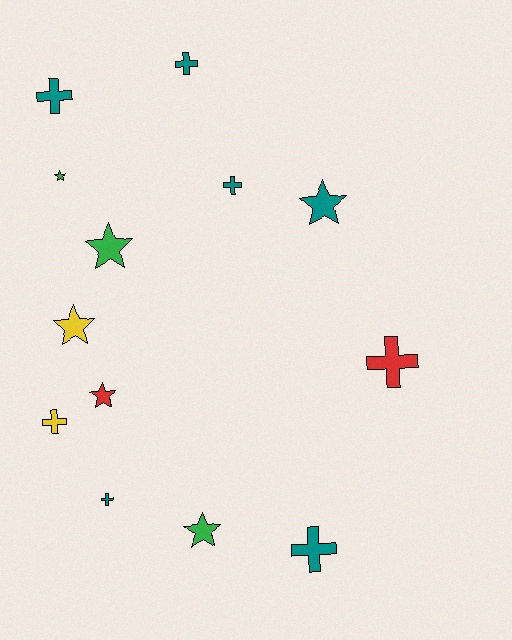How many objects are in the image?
There are 13 objects.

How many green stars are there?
There are 3 green stars.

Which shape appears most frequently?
Cross, with 7 objects.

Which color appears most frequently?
Teal, with 6 objects.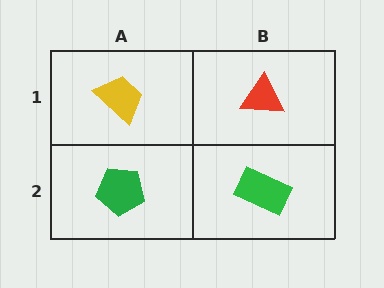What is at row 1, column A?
A yellow trapezoid.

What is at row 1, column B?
A red triangle.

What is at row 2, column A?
A green pentagon.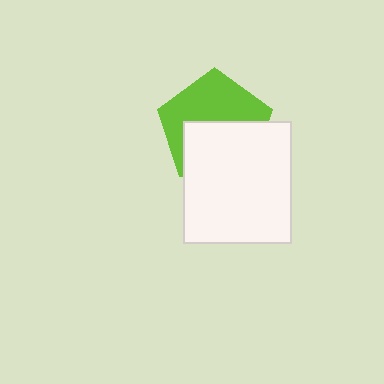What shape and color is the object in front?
The object in front is a white rectangle.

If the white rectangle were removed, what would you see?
You would see the complete lime pentagon.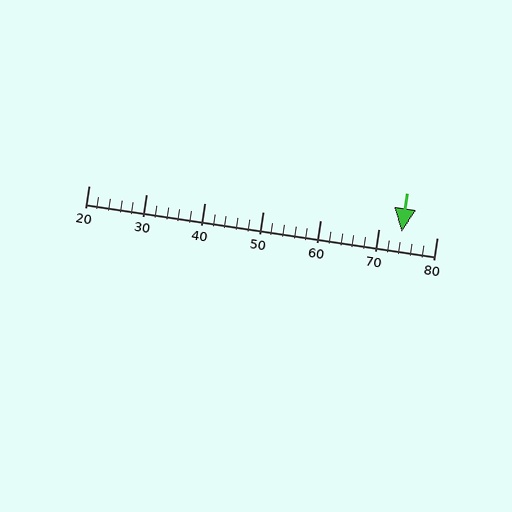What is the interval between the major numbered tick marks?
The major tick marks are spaced 10 units apart.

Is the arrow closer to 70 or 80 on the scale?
The arrow is closer to 70.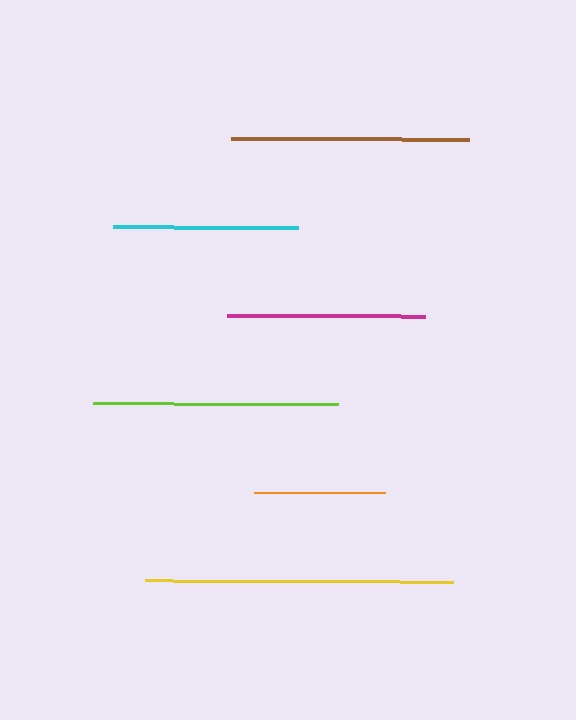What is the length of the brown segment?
The brown segment is approximately 237 pixels long.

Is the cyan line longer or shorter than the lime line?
The lime line is longer than the cyan line.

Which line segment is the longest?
The yellow line is the longest at approximately 308 pixels.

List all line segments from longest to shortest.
From longest to shortest: yellow, lime, brown, magenta, cyan, orange.